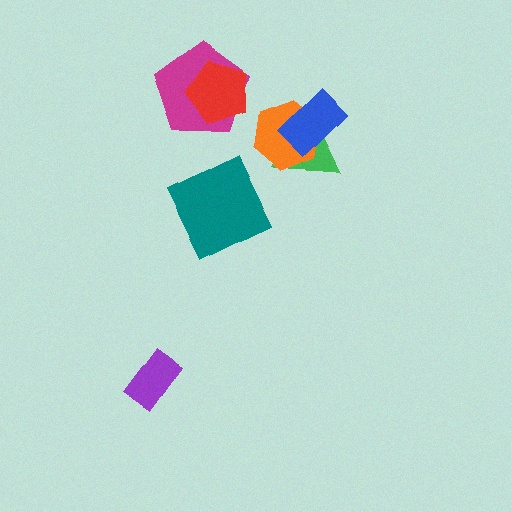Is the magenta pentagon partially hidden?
Yes, it is partially covered by another shape.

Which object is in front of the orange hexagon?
The blue rectangle is in front of the orange hexagon.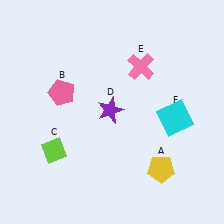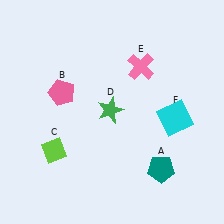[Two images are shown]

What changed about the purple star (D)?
In Image 1, D is purple. In Image 2, it changed to green.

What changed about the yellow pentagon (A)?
In Image 1, A is yellow. In Image 2, it changed to teal.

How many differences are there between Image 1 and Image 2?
There are 2 differences between the two images.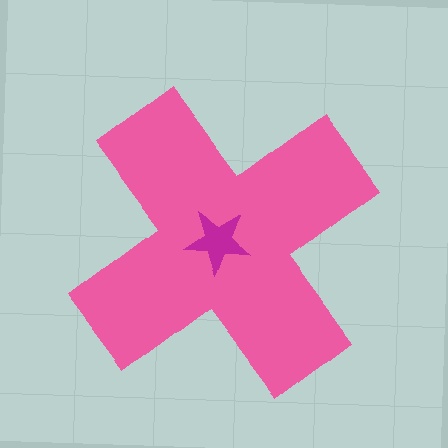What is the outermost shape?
The pink cross.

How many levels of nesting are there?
2.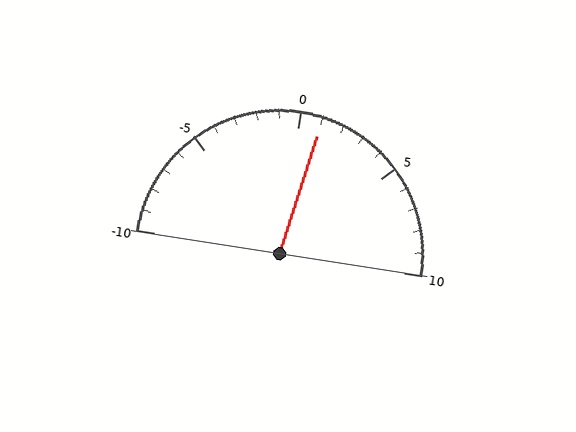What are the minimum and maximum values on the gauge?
The gauge ranges from -10 to 10.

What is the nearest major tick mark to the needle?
The nearest major tick mark is 0.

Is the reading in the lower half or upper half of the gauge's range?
The reading is in the upper half of the range (-10 to 10).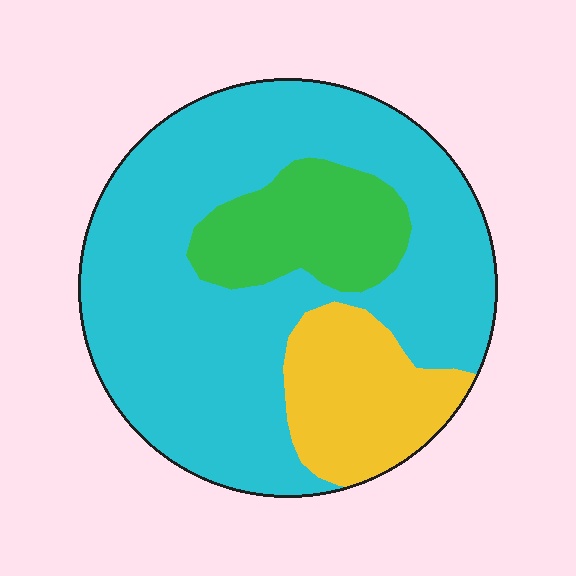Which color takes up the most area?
Cyan, at roughly 70%.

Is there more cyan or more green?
Cyan.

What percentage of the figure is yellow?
Yellow covers 17% of the figure.